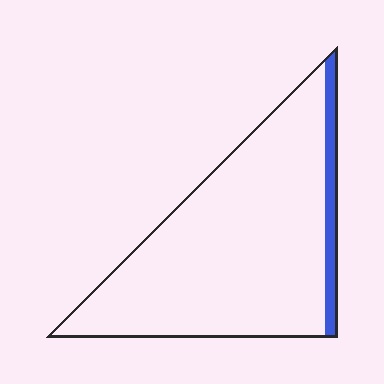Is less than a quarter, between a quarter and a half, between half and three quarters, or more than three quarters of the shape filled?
Less than a quarter.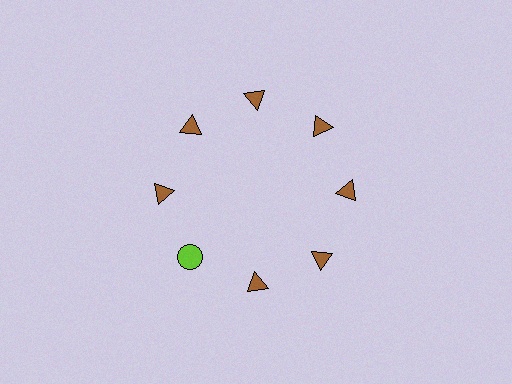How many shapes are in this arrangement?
There are 8 shapes arranged in a ring pattern.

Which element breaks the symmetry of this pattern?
The lime circle at roughly the 8 o'clock position breaks the symmetry. All other shapes are brown triangles.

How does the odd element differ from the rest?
It differs in both color (lime instead of brown) and shape (circle instead of triangle).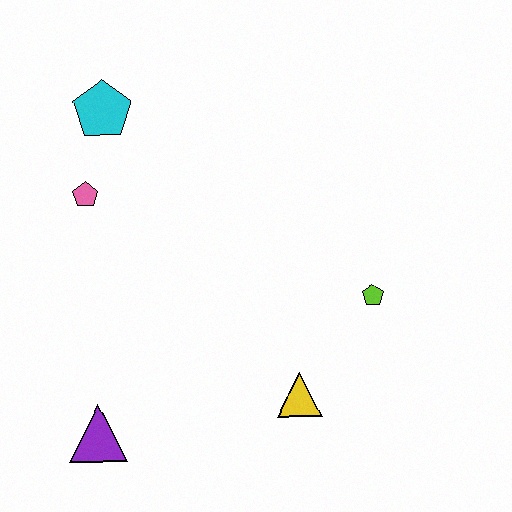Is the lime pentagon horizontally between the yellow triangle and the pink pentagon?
No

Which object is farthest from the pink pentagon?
The lime pentagon is farthest from the pink pentagon.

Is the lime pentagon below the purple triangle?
No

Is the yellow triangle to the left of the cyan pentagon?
No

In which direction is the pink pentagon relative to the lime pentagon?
The pink pentagon is to the left of the lime pentagon.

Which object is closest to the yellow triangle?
The lime pentagon is closest to the yellow triangle.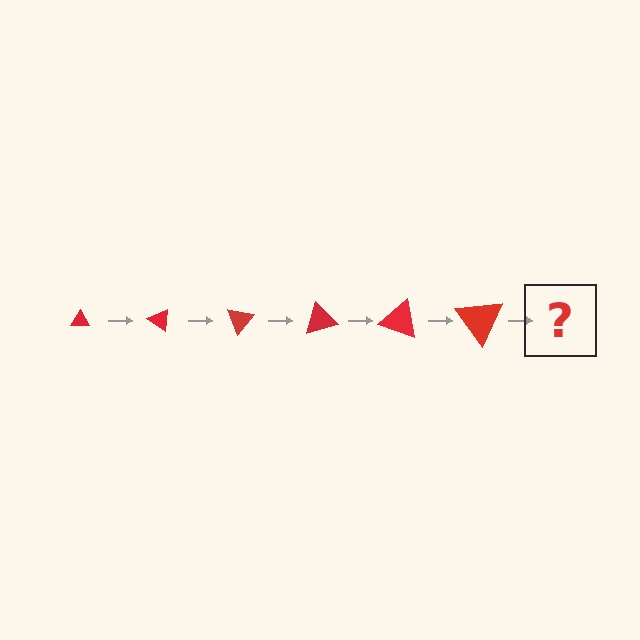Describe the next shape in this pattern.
It should be a triangle, larger than the previous one and rotated 210 degrees from the start.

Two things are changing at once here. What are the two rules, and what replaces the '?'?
The two rules are that the triangle grows larger each step and it rotates 35 degrees each step. The '?' should be a triangle, larger than the previous one and rotated 210 degrees from the start.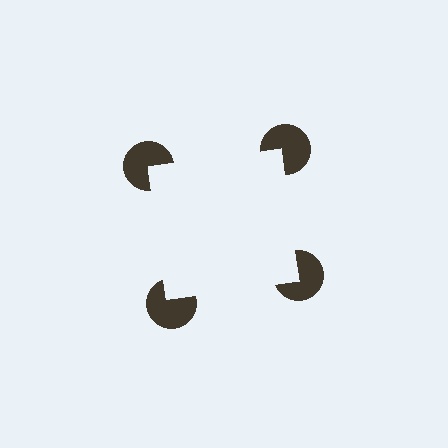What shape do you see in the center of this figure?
An illusory square — its edges are inferred from the aligned wedge cuts in the pac-man discs, not physically drawn.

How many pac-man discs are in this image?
There are 4 — one at each vertex of the illusory square.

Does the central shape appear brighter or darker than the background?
It typically appears slightly brighter than the background, even though no actual brightness change is drawn.